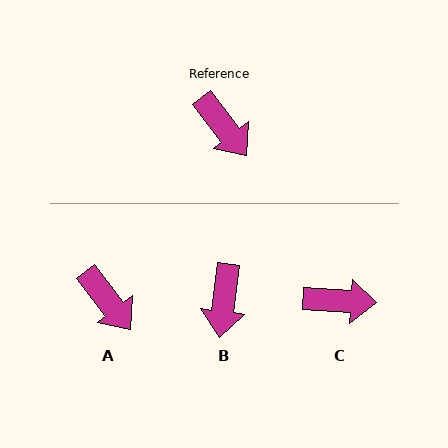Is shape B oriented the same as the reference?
No, it is off by about 45 degrees.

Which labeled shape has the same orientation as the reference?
A.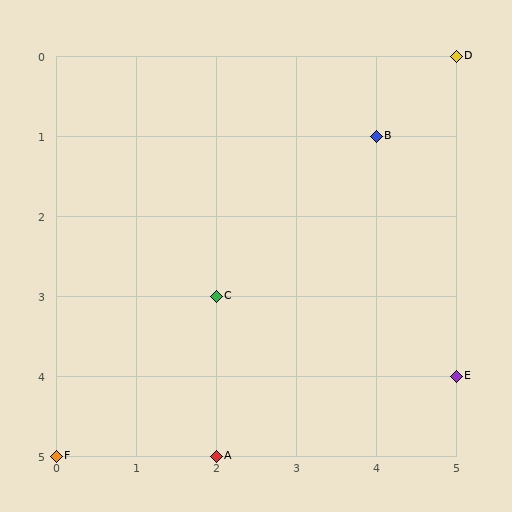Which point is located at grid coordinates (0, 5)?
Point F is at (0, 5).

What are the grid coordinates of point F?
Point F is at grid coordinates (0, 5).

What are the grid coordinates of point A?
Point A is at grid coordinates (2, 5).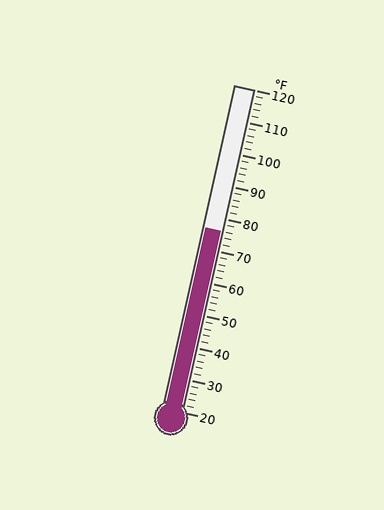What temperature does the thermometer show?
The thermometer shows approximately 76°F.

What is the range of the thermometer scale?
The thermometer scale ranges from 20°F to 120°F.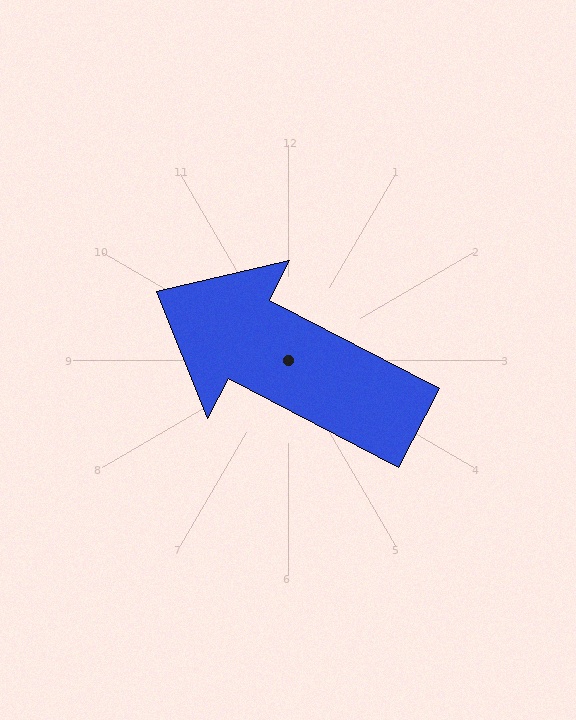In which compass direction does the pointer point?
Northwest.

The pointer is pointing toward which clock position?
Roughly 10 o'clock.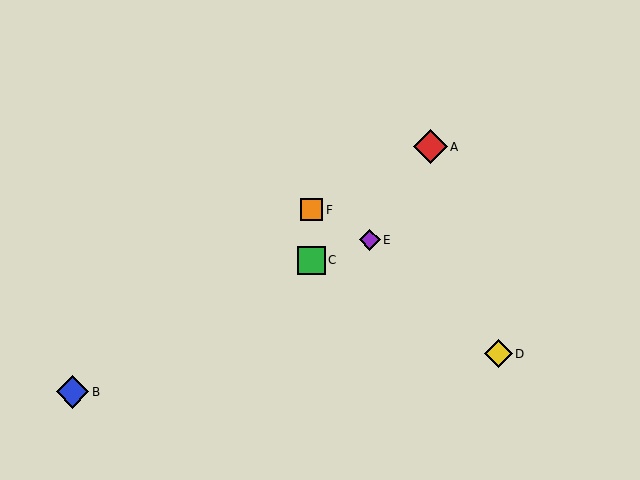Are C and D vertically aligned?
No, C is at x≈311 and D is at x≈498.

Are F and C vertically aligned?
Yes, both are at x≈311.